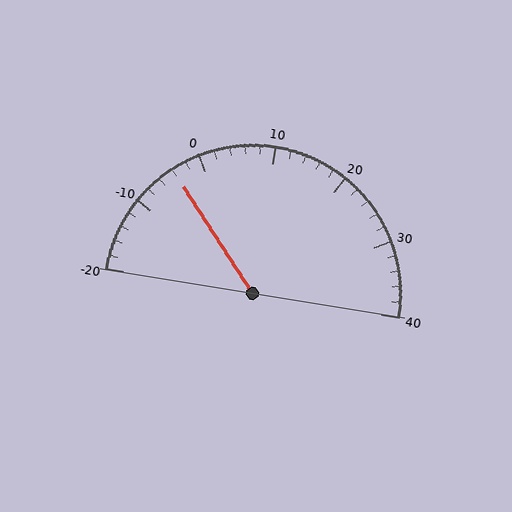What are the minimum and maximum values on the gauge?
The gauge ranges from -20 to 40.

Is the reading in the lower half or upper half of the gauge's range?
The reading is in the lower half of the range (-20 to 40).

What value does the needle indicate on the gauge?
The needle indicates approximately -4.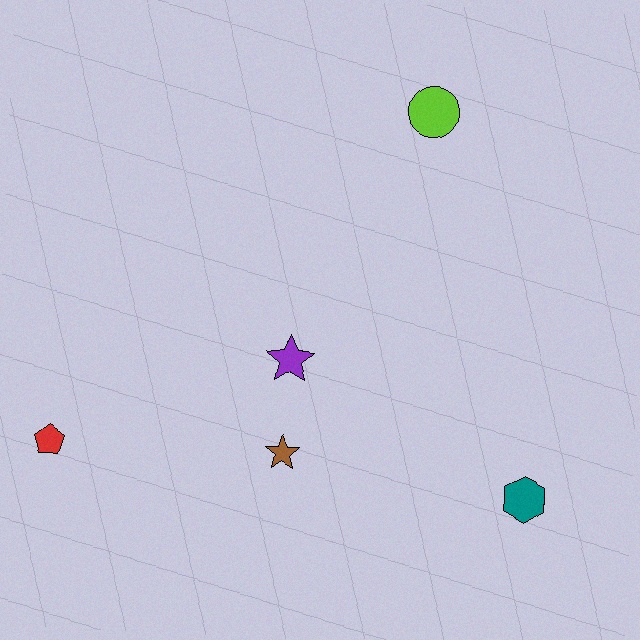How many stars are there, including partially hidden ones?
There are 2 stars.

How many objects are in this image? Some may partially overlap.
There are 5 objects.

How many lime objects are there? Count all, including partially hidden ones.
There is 1 lime object.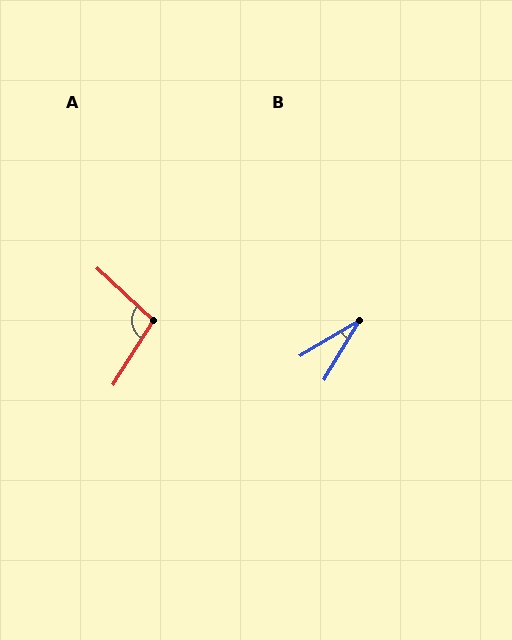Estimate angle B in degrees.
Approximately 29 degrees.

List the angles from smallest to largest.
B (29°), A (101°).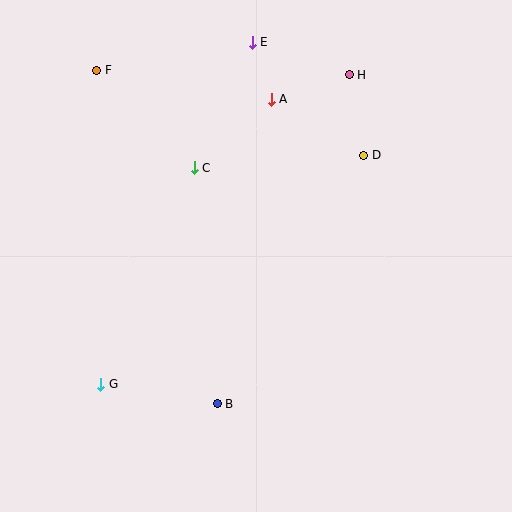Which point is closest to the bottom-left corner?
Point G is closest to the bottom-left corner.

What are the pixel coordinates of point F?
Point F is at (97, 70).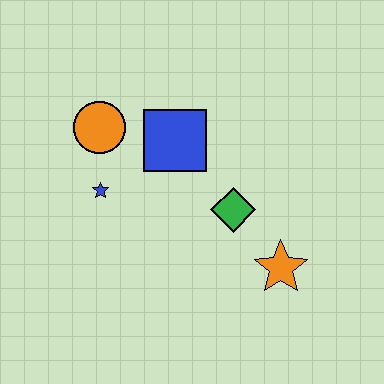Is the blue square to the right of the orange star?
No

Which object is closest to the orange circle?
The blue star is closest to the orange circle.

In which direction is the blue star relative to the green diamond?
The blue star is to the left of the green diamond.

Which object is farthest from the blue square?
The orange star is farthest from the blue square.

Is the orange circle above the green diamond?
Yes